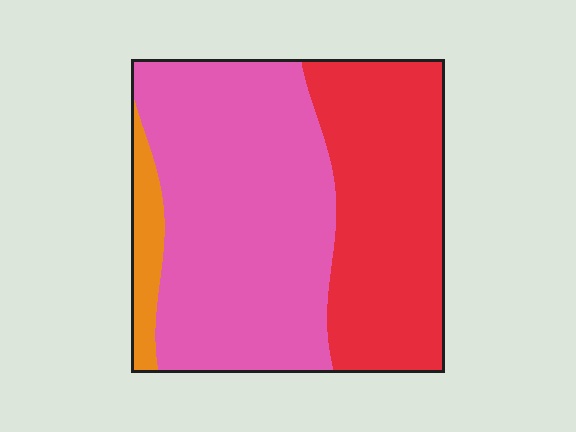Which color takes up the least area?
Orange, at roughly 5%.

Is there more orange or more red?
Red.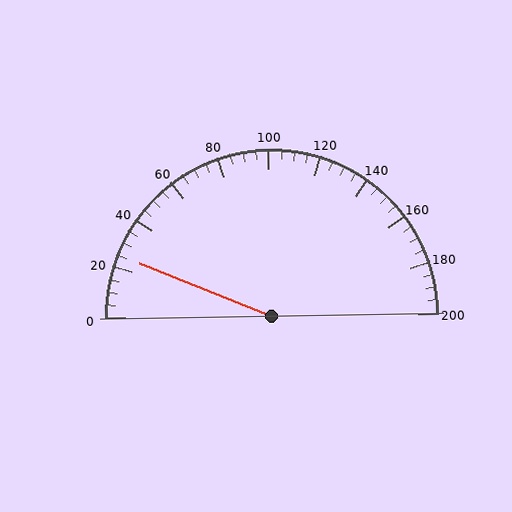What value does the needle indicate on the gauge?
The needle indicates approximately 25.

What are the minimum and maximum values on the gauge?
The gauge ranges from 0 to 200.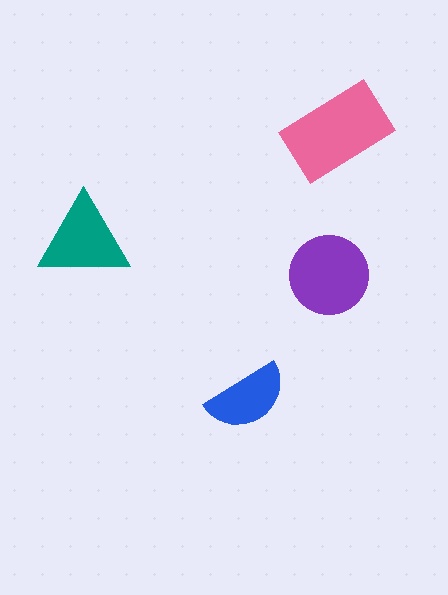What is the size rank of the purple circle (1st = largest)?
2nd.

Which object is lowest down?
The blue semicircle is bottommost.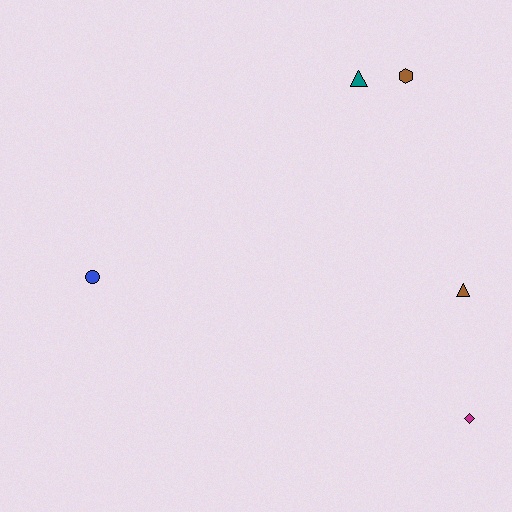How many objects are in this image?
There are 5 objects.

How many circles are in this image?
There is 1 circle.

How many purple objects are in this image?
There are no purple objects.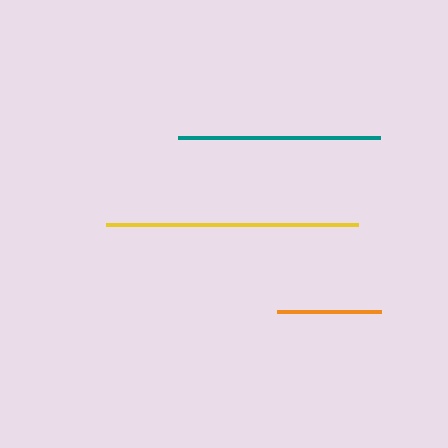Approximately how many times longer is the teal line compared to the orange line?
The teal line is approximately 1.9 times the length of the orange line.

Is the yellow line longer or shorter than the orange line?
The yellow line is longer than the orange line.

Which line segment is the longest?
The yellow line is the longest at approximately 252 pixels.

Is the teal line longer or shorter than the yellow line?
The yellow line is longer than the teal line.